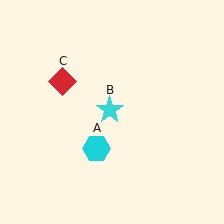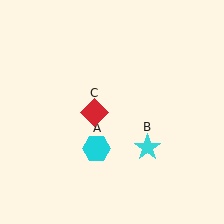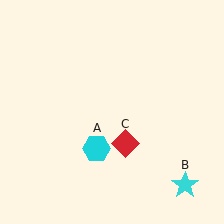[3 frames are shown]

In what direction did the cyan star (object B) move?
The cyan star (object B) moved down and to the right.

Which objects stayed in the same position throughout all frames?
Cyan hexagon (object A) remained stationary.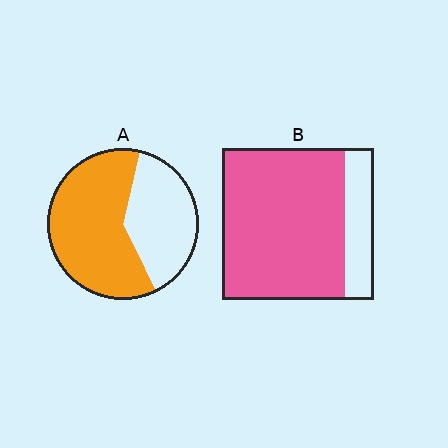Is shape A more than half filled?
Yes.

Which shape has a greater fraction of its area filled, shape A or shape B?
Shape B.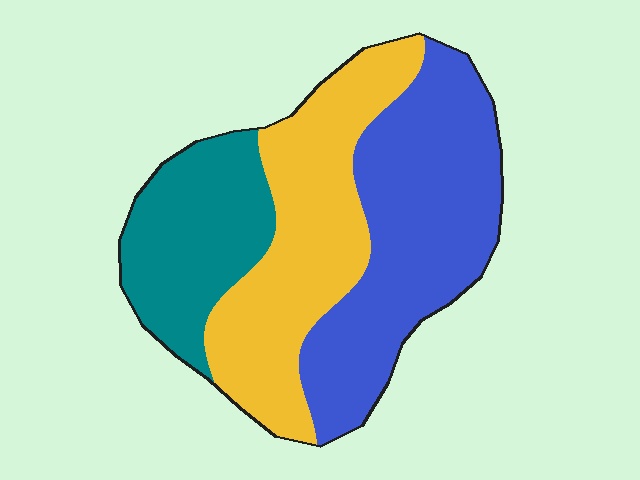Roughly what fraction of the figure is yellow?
Yellow takes up about three eighths (3/8) of the figure.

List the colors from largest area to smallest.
From largest to smallest: blue, yellow, teal.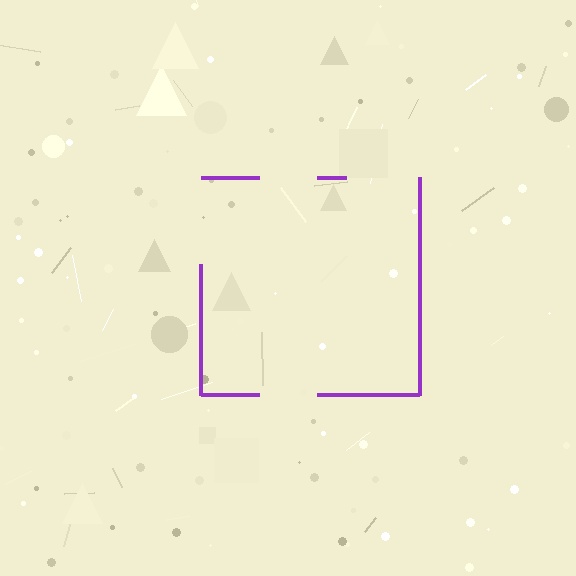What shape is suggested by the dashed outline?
The dashed outline suggests a square.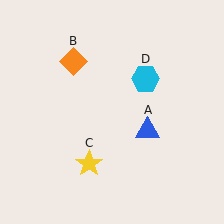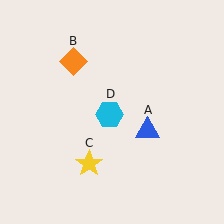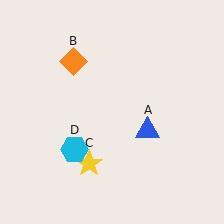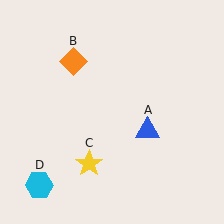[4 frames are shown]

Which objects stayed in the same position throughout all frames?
Blue triangle (object A) and orange diamond (object B) and yellow star (object C) remained stationary.